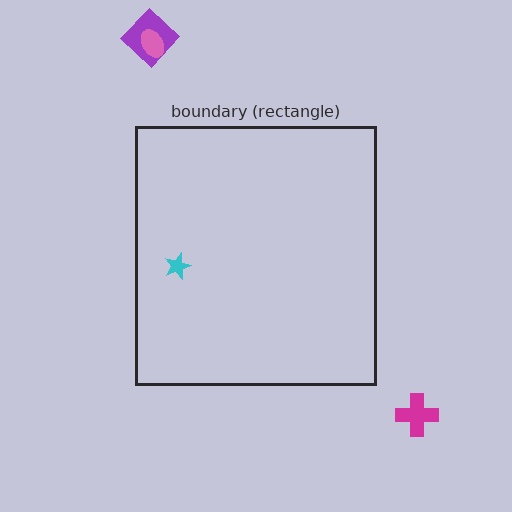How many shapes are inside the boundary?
1 inside, 3 outside.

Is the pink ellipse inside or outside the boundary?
Outside.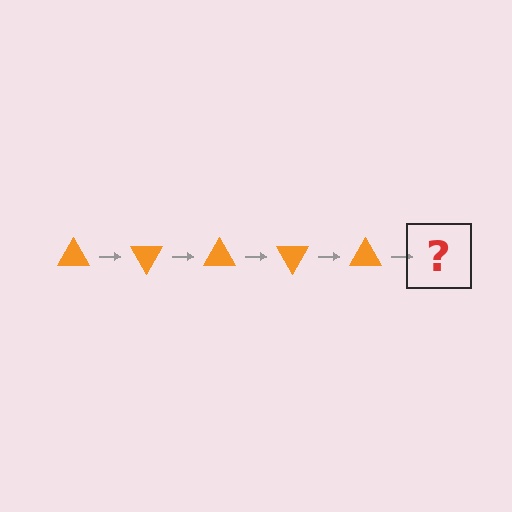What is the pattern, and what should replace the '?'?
The pattern is that the triangle rotates 60 degrees each step. The '?' should be an orange triangle rotated 300 degrees.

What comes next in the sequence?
The next element should be an orange triangle rotated 300 degrees.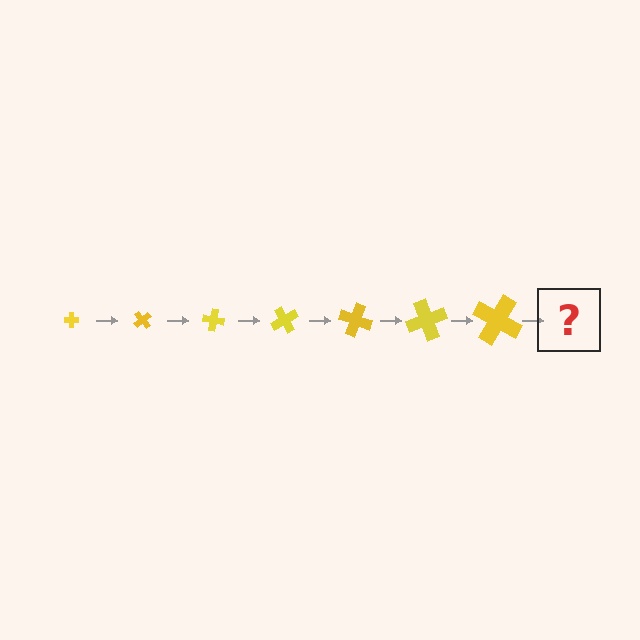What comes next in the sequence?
The next element should be a cross, larger than the previous one and rotated 350 degrees from the start.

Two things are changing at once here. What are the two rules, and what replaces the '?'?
The two rules are that the cross grows larger each step and it rotates 50 degrees each step. The '?' should be a cross, larger than the previous one and rotated 350 degrees from the start.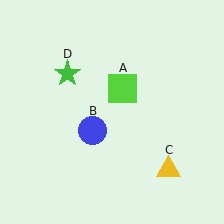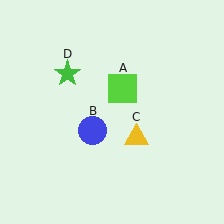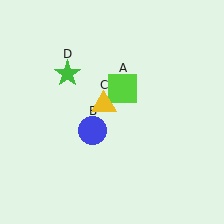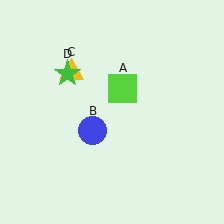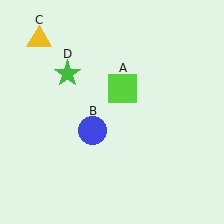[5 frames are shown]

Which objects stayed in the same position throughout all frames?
Lime square (object A) and blue circle (object B) and green star (object D) remained stationary.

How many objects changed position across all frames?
1 object changed position: yellow triangle (object C).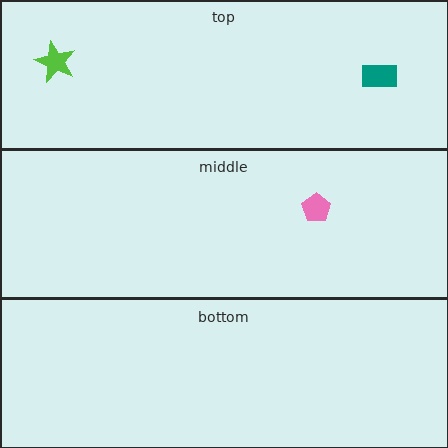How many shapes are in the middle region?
1.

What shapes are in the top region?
The teal rectangle, the lime star.